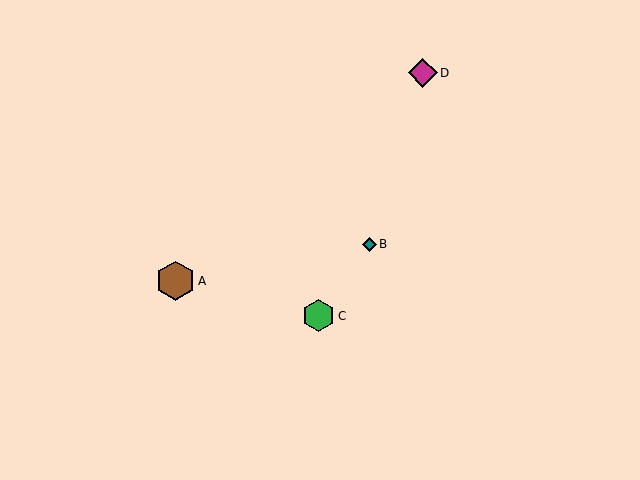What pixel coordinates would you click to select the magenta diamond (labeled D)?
Click at (423, 73) to select the magenta diamond D.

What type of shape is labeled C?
Shape C is a green hexagon.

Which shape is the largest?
The brown hexagon (labeled A) is the largest.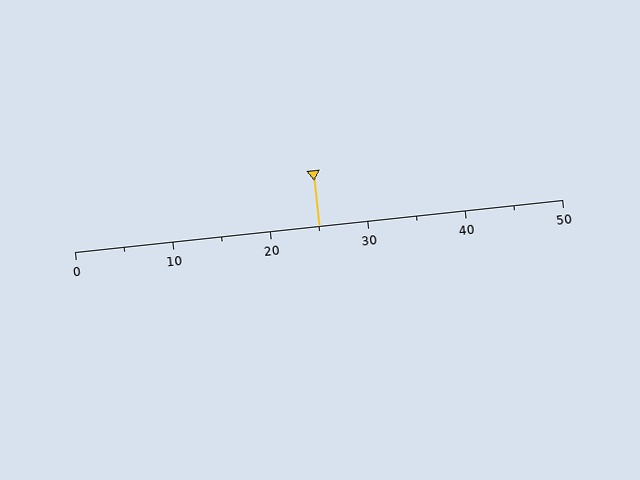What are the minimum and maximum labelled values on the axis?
The axis runs from 0 to 50.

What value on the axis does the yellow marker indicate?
The marker indicates approximately 25.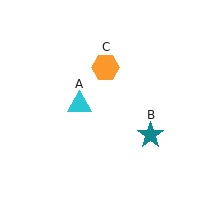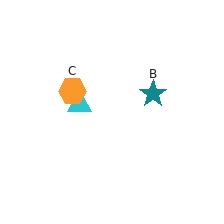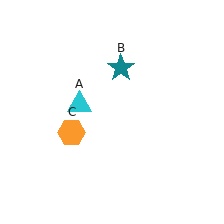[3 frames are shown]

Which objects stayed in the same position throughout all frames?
Cyan triangle (object A) remained stationary.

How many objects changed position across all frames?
2 objects changed position: teal star (object B), orange hexagon (object C).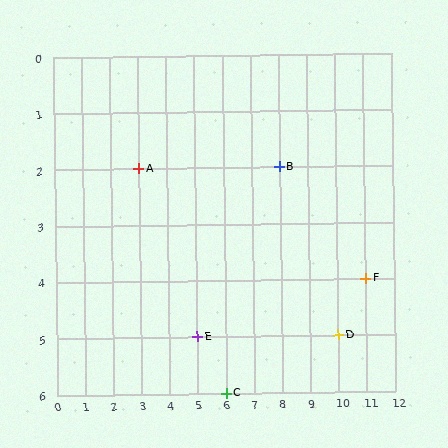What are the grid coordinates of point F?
Point F is at grid coordinates (11, 4).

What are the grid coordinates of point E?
Point E is at grid coordinates (5, 5).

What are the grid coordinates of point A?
Point A is at grid coordinates (3, 2).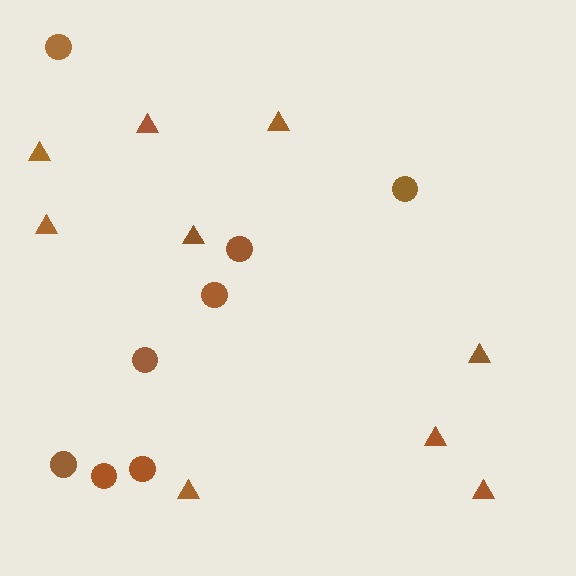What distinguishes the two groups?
There are 2 groups: one group of triangles (9) and one group of circles (8).